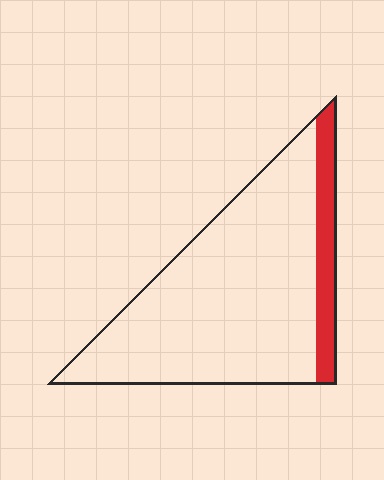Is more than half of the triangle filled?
No.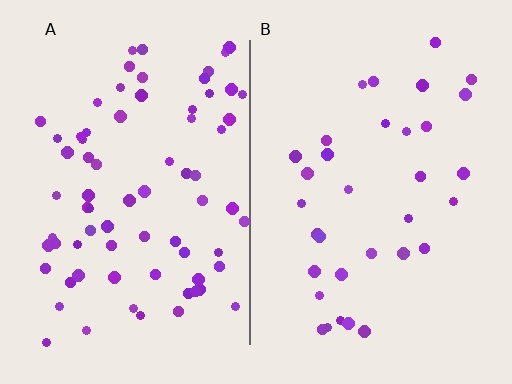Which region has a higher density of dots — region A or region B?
A (the left).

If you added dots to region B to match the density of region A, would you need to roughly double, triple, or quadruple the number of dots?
Approximately double.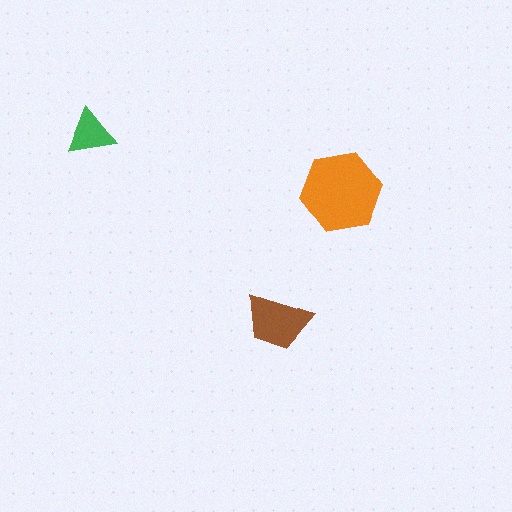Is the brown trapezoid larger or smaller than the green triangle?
Larger.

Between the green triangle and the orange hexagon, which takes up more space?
The orange hexagon.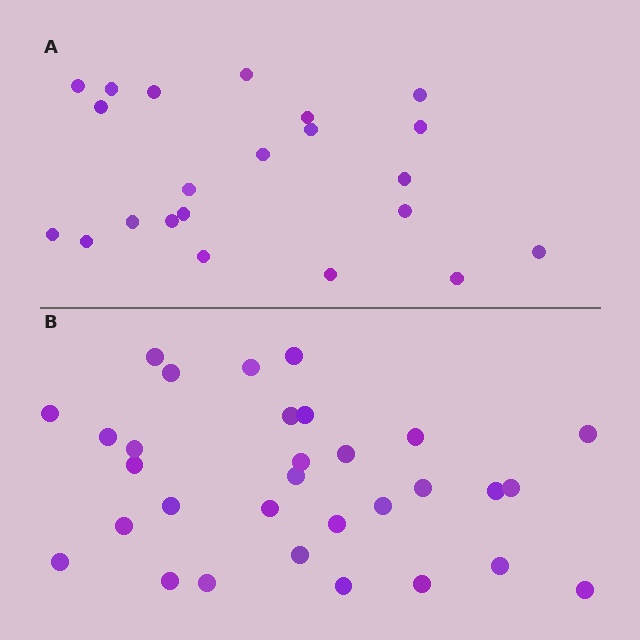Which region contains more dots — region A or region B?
Region B (the bottom region) has more dots.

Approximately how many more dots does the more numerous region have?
Region B has roughly 8 or so more dots than region A.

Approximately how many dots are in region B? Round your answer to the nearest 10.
About 30 dots. (The exact count is 31, which rounds to 30.)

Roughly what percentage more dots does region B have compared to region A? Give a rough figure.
About 40% more.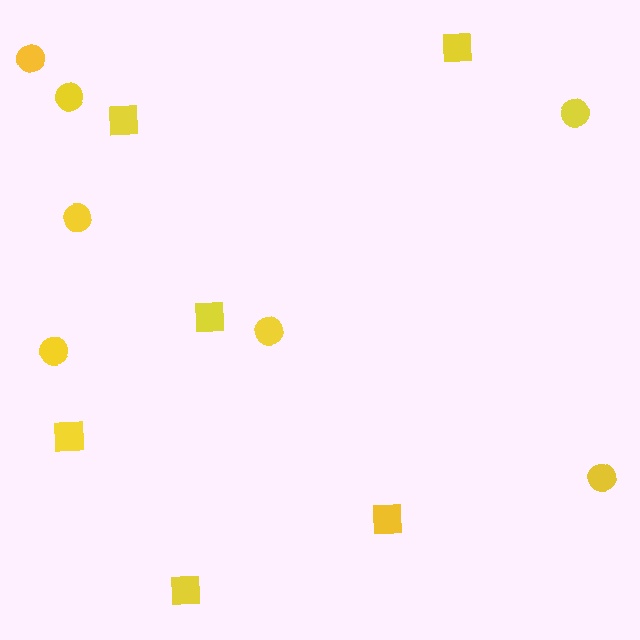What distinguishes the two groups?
There are 2 groups: one group of circles (7) and one group of squares (6).